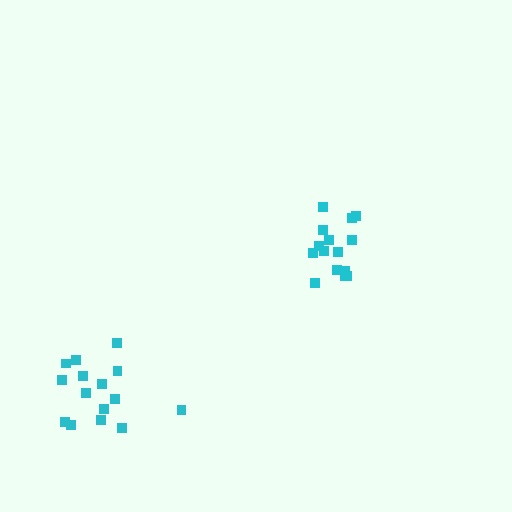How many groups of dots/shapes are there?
There are 2 groups.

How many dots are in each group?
Group 1: 15 dots, Group 2: 16 dots (31 total).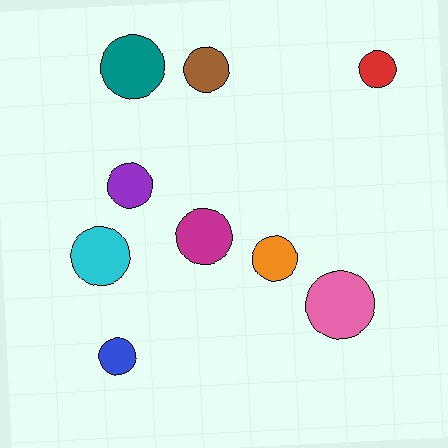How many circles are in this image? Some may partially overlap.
There are 9 circles.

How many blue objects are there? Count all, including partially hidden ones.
There is 1 blue object.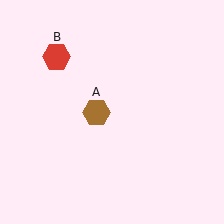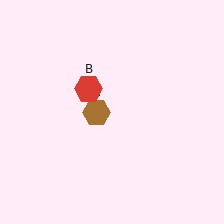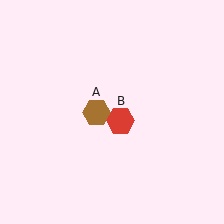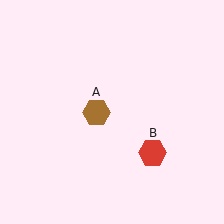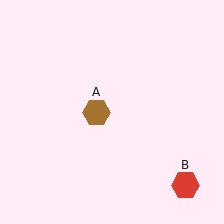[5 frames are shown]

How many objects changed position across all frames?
1 object changed position: red hexagon (object B).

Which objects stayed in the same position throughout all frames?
Brown hexagon (object A) remained stationary.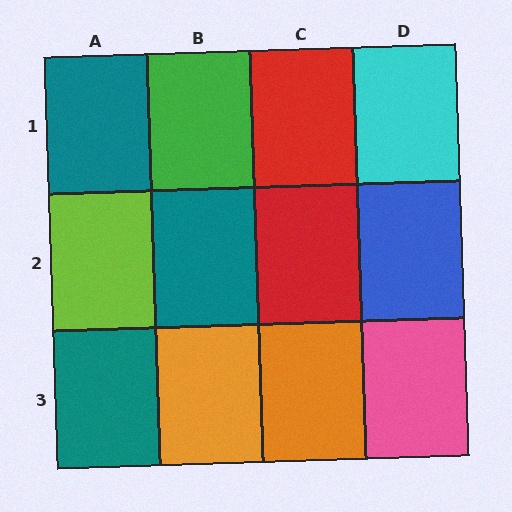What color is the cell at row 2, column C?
Red.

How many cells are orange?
2 cells are orange.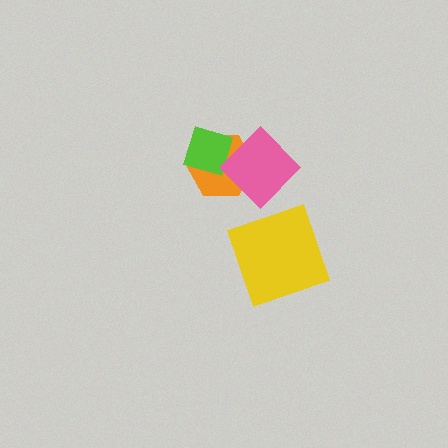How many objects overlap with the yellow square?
0 objects overlap with the yellow square.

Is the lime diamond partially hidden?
Yes, it is partially covered by another shape.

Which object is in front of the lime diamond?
The pink diamond is in front of the lime diamond.